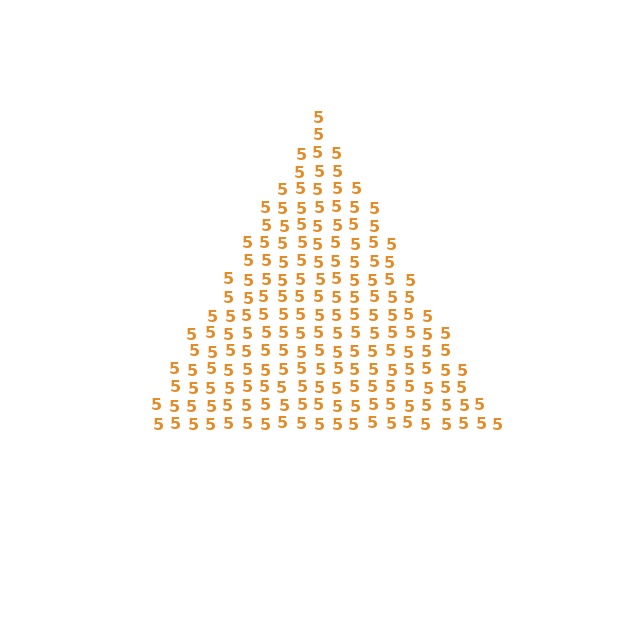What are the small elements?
The small elements are digit 5's.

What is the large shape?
The large shape is a triangle.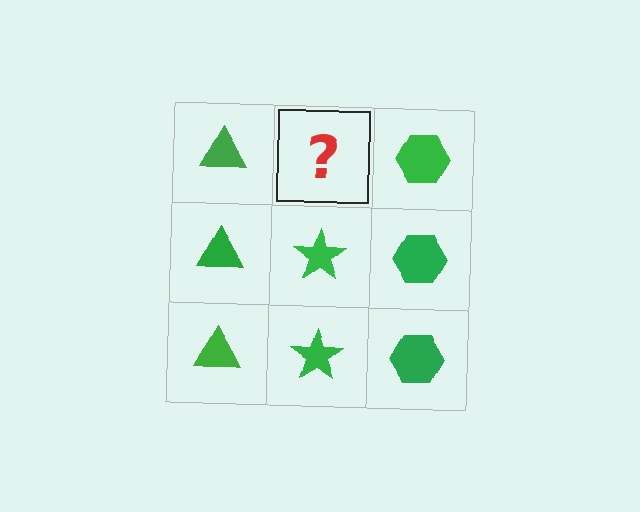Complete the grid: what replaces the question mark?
The question mark should be replaced with a green star.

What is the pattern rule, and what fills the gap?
The rule is that each column has a consistent shape. The gap should be filled with a green star.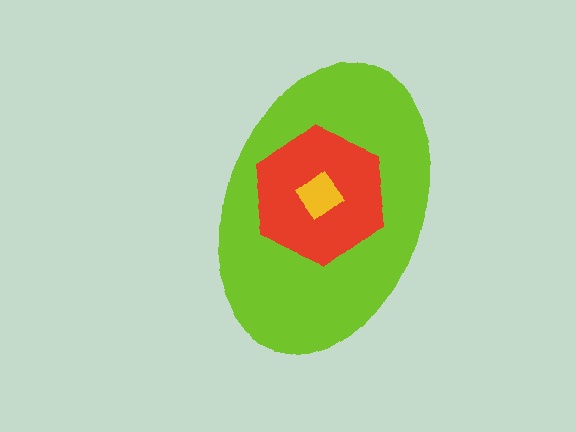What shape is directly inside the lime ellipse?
The red hexagon.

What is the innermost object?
The yellow diamond.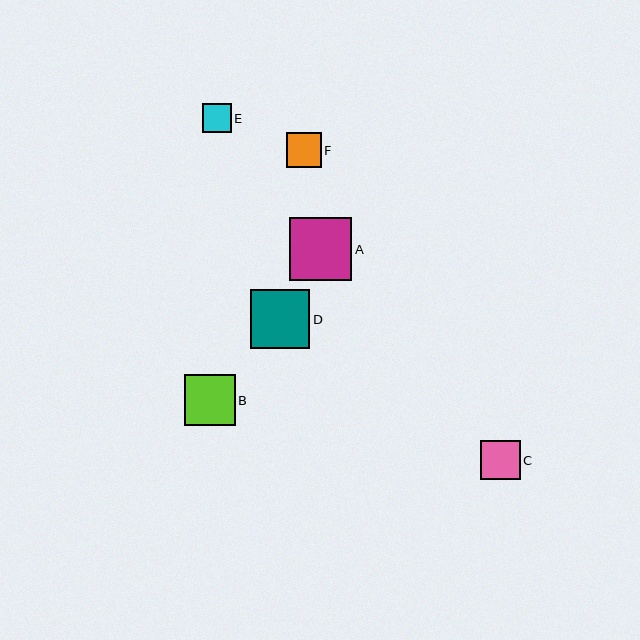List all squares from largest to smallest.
From largest to smallest: A, D, B, C, F, E.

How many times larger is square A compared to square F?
Square A is approximately 1.8 times the size of square F.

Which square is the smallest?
Square E is the smallest with a size of approximately 29 pixels.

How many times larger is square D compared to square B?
Square D is approximately 1.2 times the size of square B.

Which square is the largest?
Square A is the largest with a size of approximately 63 pixels.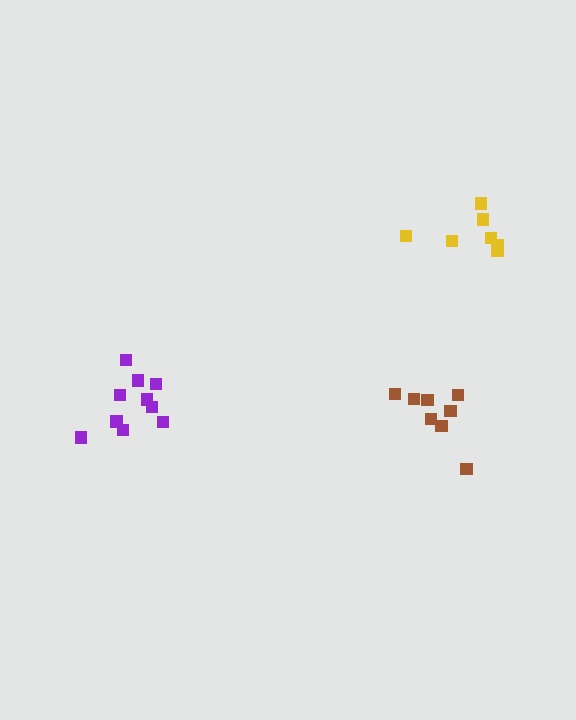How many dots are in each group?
Group 1: 8 dots, Group 2: 10 dots, Group 3: 7 dots (25 total).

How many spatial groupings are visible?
There are 3 spatial groupings.